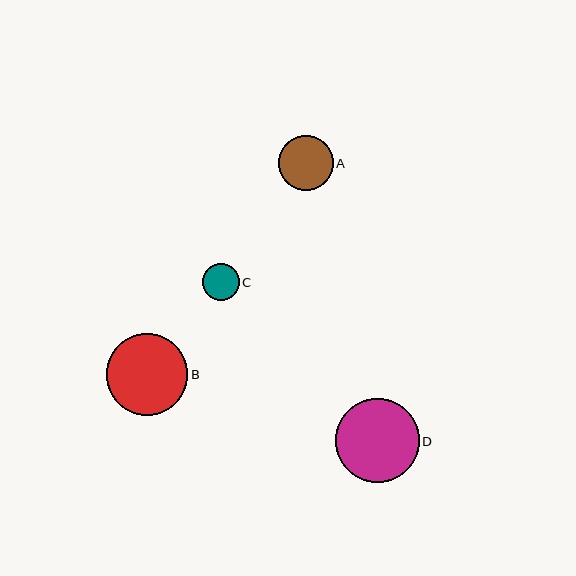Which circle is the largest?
Circle D is the largest with a size of approximately 84 pixels.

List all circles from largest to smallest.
From largest to smallest: D, B, A, C.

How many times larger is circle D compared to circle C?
Circle D is approximately 2.3 times the size of circle C.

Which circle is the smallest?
Circle C is the smallest with a size of approximately 37 pixels.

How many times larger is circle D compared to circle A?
Circle D is approximately 1.6 times the size of circle A.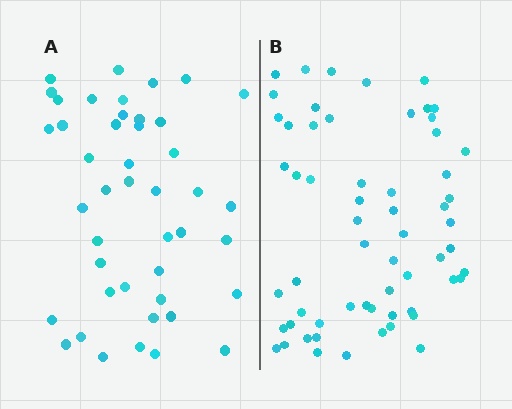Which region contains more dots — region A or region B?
Region B (the right region) has more dots.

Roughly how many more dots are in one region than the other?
Region B has approximately 15 more dots than region A.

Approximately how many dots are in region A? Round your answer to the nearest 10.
About 40 dots. (The exact count is 44, which rounds to 40.)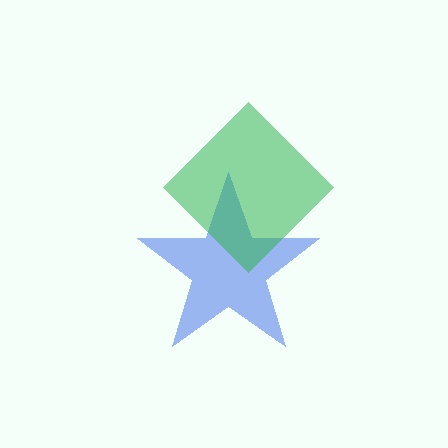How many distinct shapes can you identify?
There are 2 distinct shapes: a blue star, a green diamond.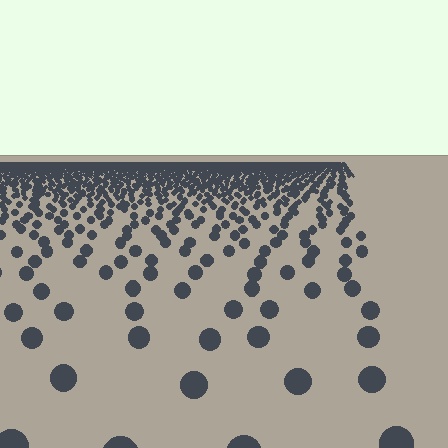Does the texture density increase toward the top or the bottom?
Density increases toward the top.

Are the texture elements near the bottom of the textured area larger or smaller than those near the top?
Larger. Near the bottom, elements are closer to the viewer and appear at a bigger on-screen size.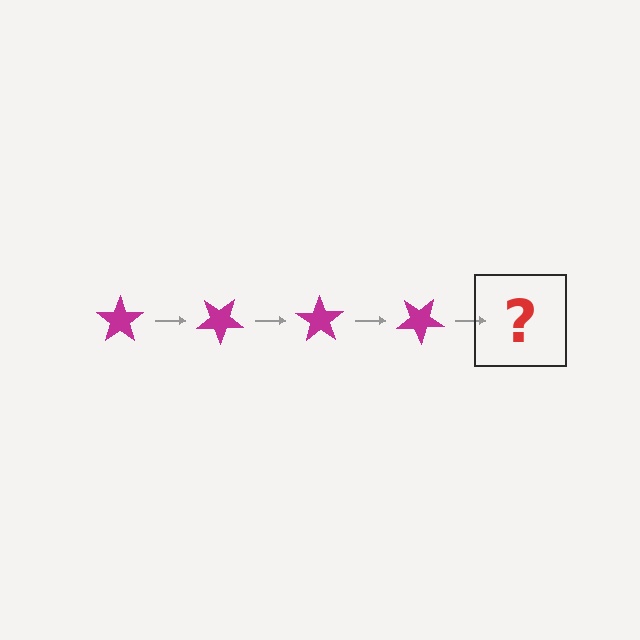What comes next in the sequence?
The next element should be a magenta star rotated 140 degrees.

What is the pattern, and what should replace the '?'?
The pattern is that the star rotates 35 degrees each step. The '?' should be a magenta star rotated 140 degrees.